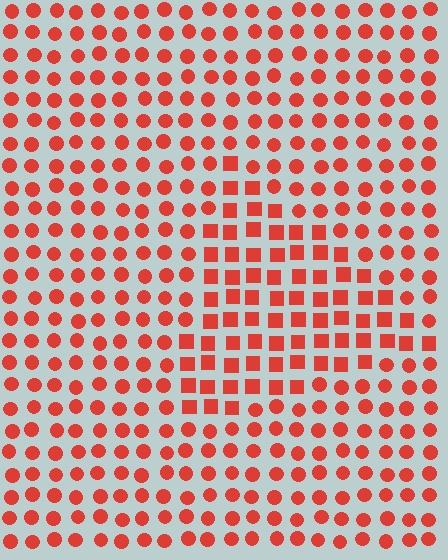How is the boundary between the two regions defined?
The boundary is defined by a change in element shape: squares inside vs. circles outside. All elements share the same color and spacing.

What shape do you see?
I see a triangle.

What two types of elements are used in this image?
The image uses squares inside the triangle region and circles outside it.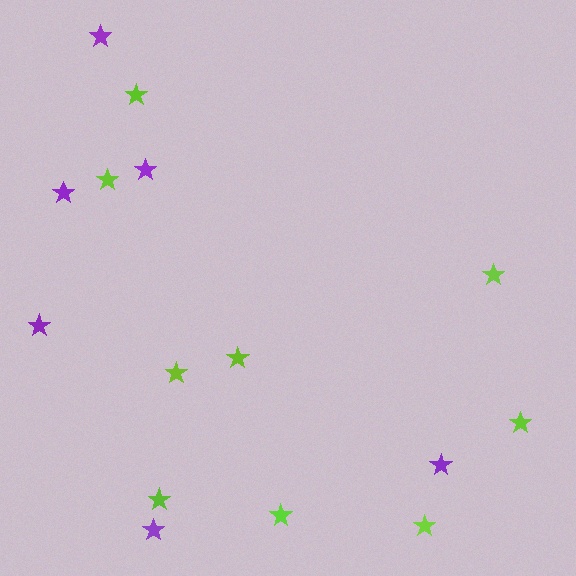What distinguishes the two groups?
There are 2 groups: one group of lime stars (9) and one group of purple stars (6).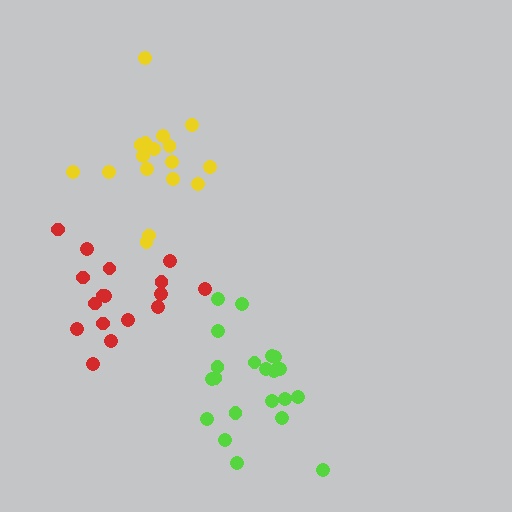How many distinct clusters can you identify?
There are 3 distinct clusters.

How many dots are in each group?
Group 1: 17 dots, Group 2: 21 dots, Group 3: 17 dots (55 total).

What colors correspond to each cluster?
The clusters are colored: red, lime, yellow.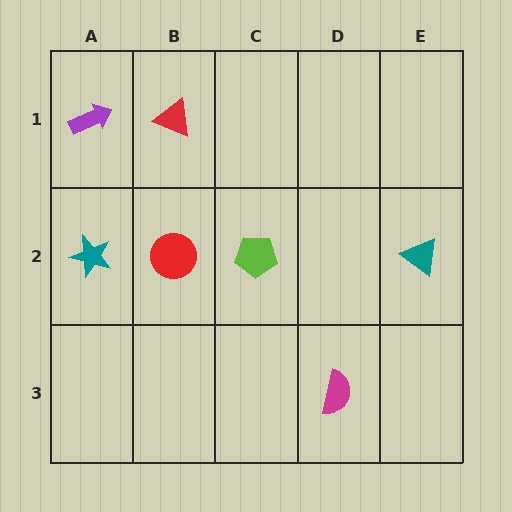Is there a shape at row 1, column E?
No, that cell is empty.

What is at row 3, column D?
A magenta semicircle.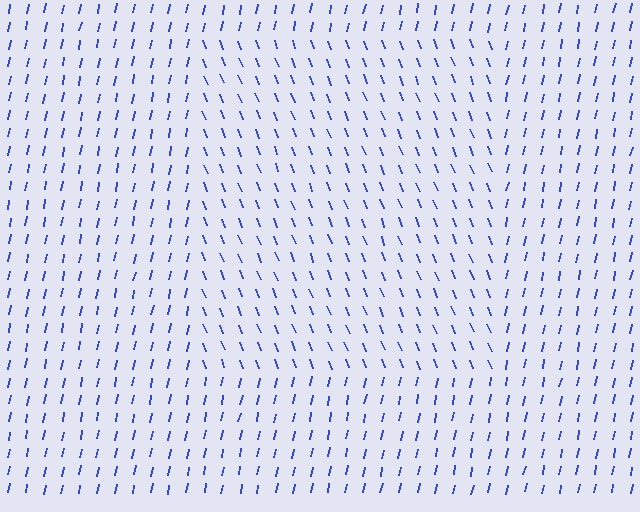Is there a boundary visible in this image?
Yes, there is a texture boundary formed by a change in line orientation.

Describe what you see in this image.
The image is filled with small blue line segments. A rectangle region in the image has lines oriented differently from the surrounding lines, creating a visible texture boundary.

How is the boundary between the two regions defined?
The boundary is defined purely by a change in line orientation (approximately 33 degrees difference). All lines are the same color and thickness.